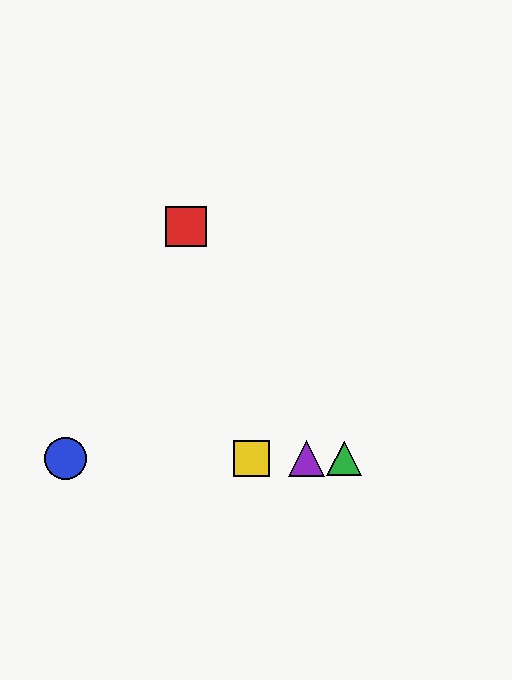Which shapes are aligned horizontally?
The blue circle, the green triangle, the yellow square, the purple triangle are aligned horizontally.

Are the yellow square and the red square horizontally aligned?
No, the yellow square is at y≈459 and the red square is at y≈226.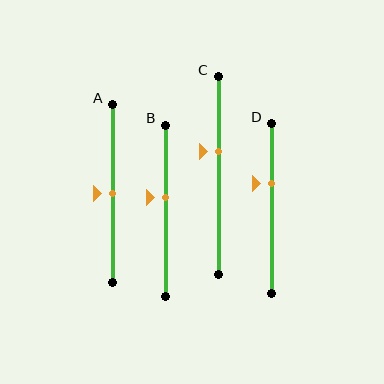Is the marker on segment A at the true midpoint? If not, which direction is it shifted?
Yes, the marker on segment A is at the true midpoint.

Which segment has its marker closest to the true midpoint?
Segment A has its marker closest to the true midpoint.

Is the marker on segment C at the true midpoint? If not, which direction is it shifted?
No, the marker on segment C is shifted upward by about 12% of the segment length.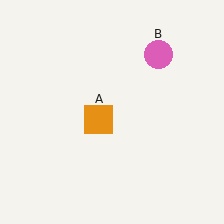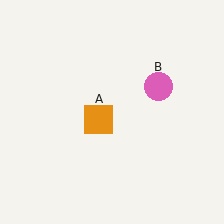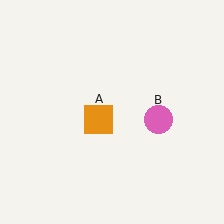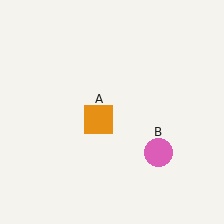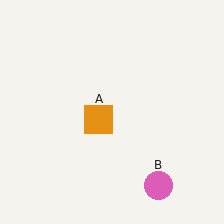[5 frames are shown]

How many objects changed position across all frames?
1 object changed position: pink circle (object B).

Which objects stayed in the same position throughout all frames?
Orange square (object A) remained stationary.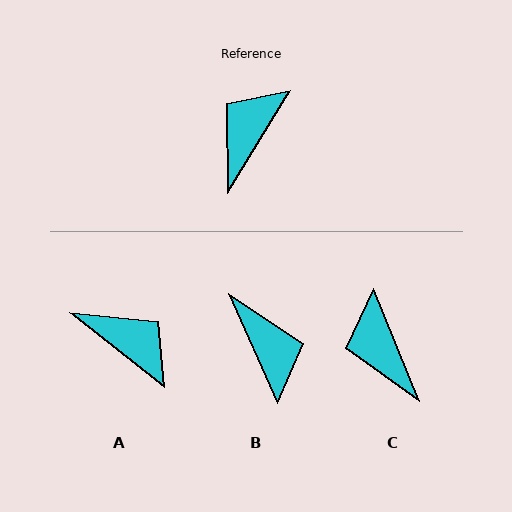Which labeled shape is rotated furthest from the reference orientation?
B, about 125 degrees away.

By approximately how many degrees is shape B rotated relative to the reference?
Approximately 125 degrees clockwise.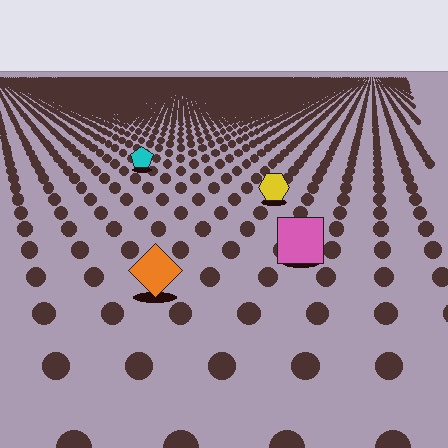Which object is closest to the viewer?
The orange diamond is closest. The texture marks near it are larger and more spread out.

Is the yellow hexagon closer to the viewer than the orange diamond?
No. The orange diamond is closer — you can tell from the texture gradient: the ground texture is coarser near it.